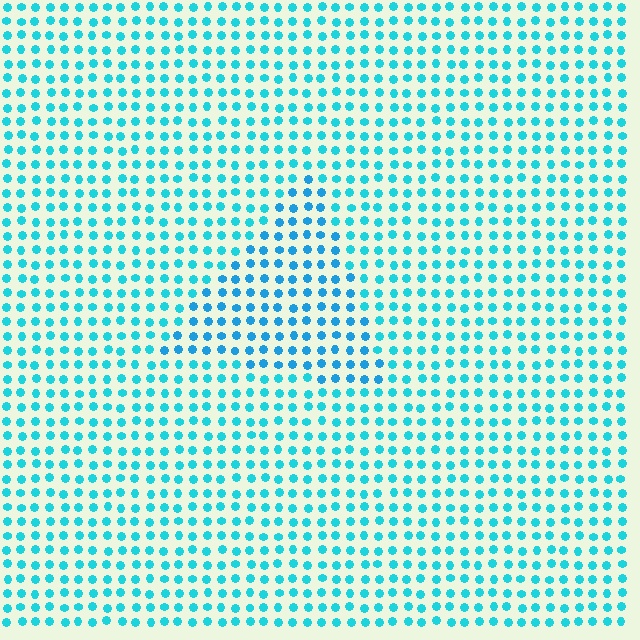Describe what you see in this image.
The image is filled with small cyan elements in a uniform arrangement. A triangle-shaped region is visible where the elements are tinted to a slightly different hue, forming a subtle color boundary.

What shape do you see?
I see a triangle.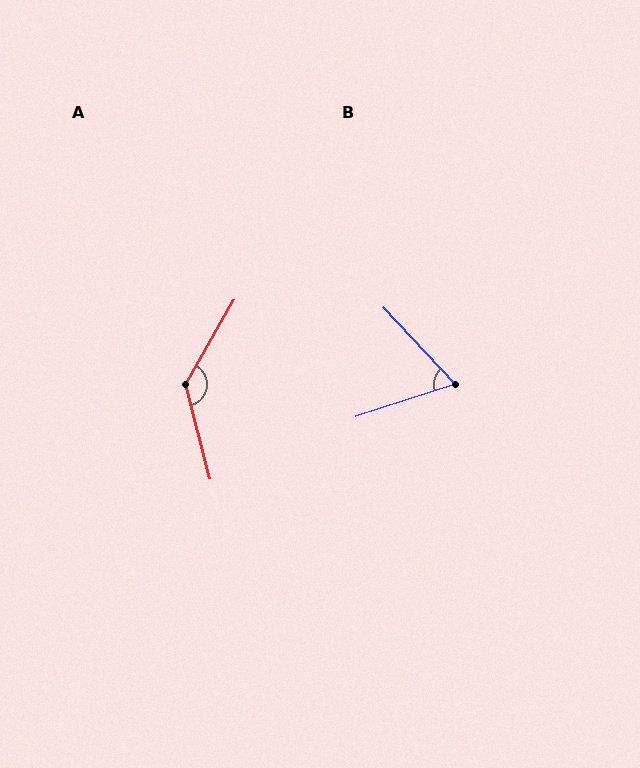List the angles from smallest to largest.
B (65°), A (136°).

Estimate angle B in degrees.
Approximately 65 degrees.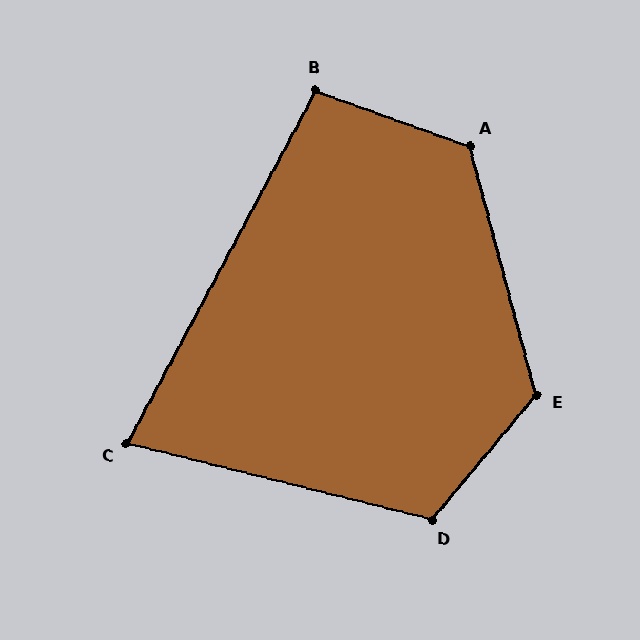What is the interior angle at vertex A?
Approximately 125 degrees (obtuse).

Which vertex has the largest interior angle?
E, at approximately 125 degrees.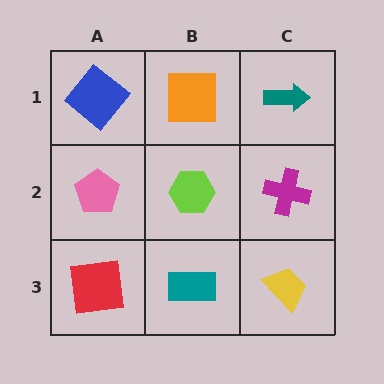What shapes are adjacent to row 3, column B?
A lime hexagon (row 2, column B), a red square (row 3, column A), a yellow trapezoid (row 3, column C).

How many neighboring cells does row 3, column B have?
3.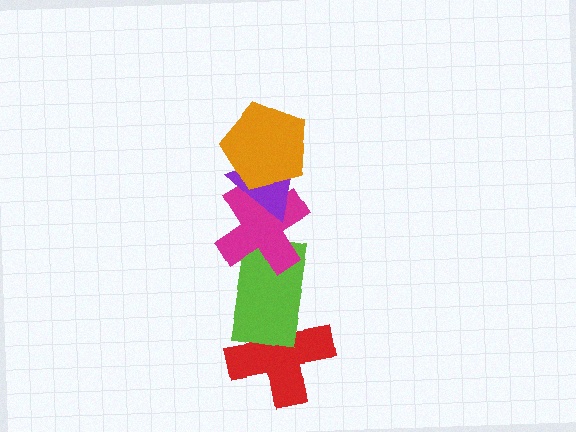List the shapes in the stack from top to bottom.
From top to bottom: the orange pentagon, the purple triangle, the magenta cross, the lime rectangle, the red cross.